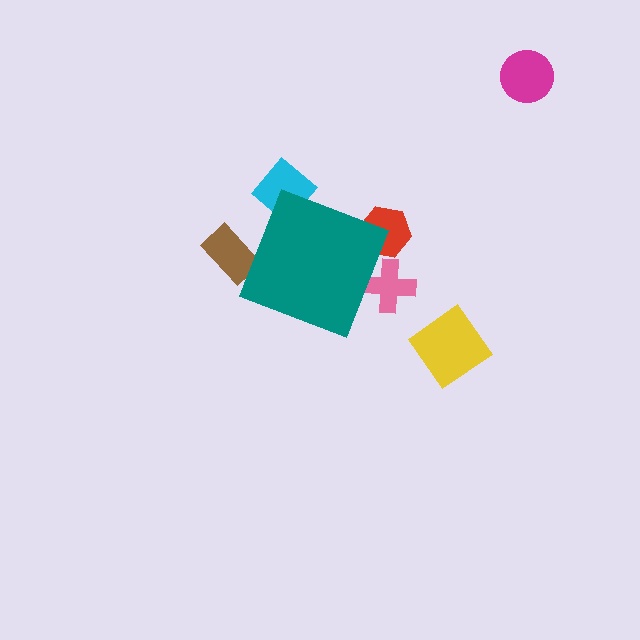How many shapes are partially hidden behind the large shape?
4 shapes are partially hidden.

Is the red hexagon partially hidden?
Yes, the red hexagon is partially hidden behind the teal diamond.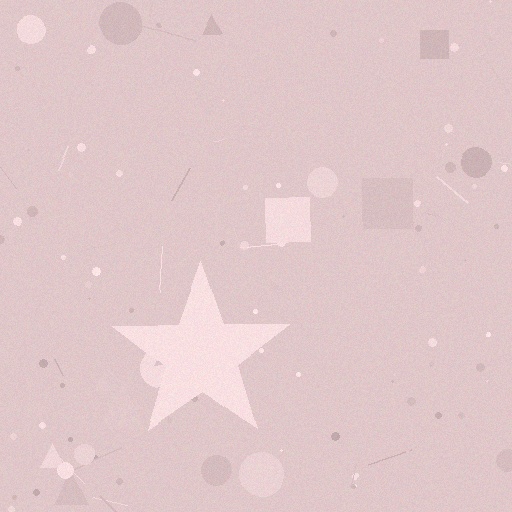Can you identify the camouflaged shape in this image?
The camouflaged shape is a star.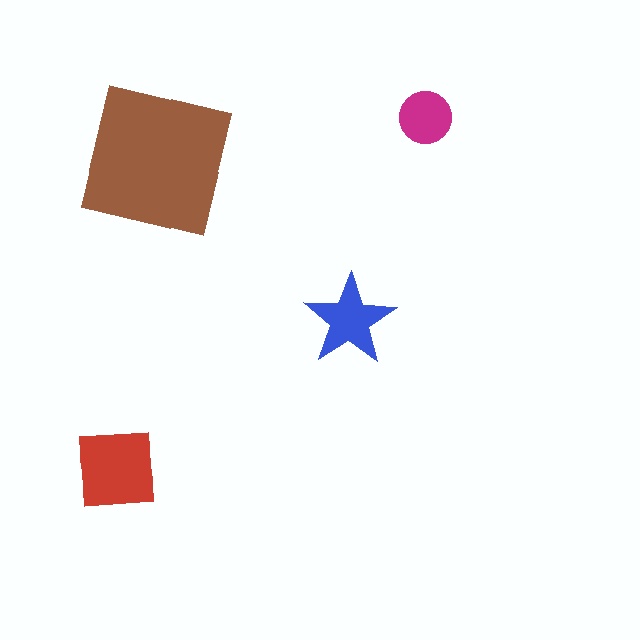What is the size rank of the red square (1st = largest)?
2nd.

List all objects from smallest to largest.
The magenta circle, the blue star, the red square, the brown square.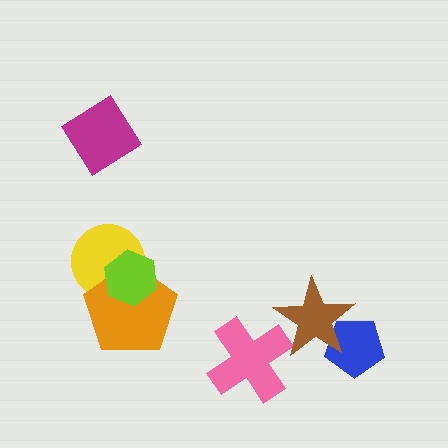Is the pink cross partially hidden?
Yes, it is partially covered by another shape.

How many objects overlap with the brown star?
2 objects overlap with the brown star.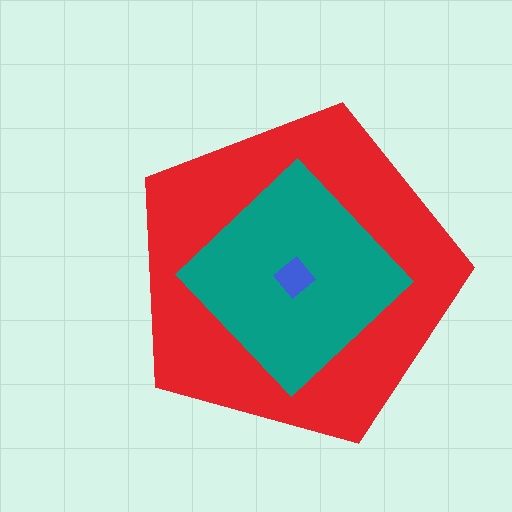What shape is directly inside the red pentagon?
The teal diamond.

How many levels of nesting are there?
3.